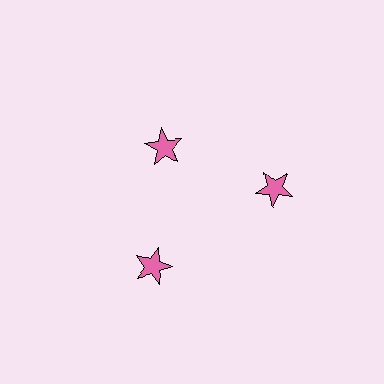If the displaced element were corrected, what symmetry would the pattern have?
It would have 3-fold rotational symmetry — the pattern would map onto itself every 120 degrees.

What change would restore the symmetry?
The symmetry would be restored by moving it outward, back onto the ring so that all 3 stars sit at equal angles and equal distance from the center.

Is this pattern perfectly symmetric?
No. The 3 pink stars are arranged in a ring, but one element near the 11 o'clock position is pulled inward toward the center, breaking the 3-fold rotational symmetry.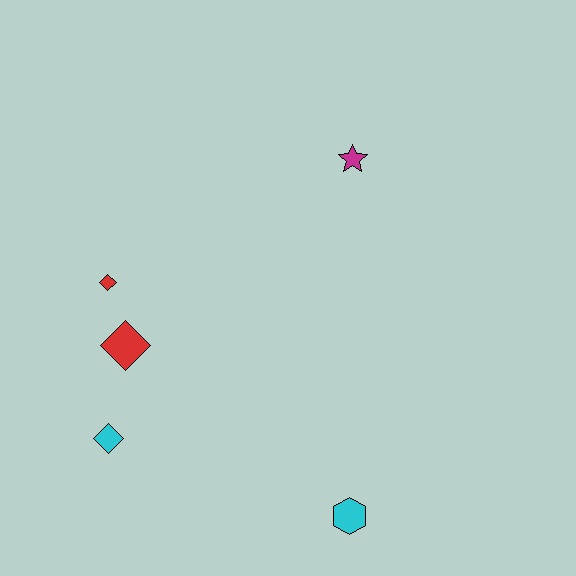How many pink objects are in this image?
There are no pink objects.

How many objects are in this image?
There are 5 objects.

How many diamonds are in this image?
There are 3 diamonds.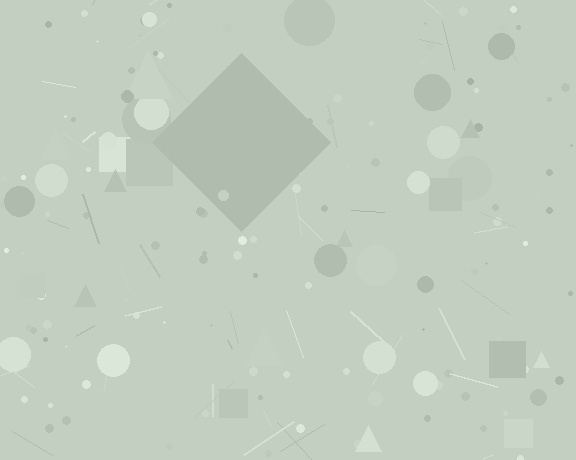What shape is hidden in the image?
A diamond is hidden in the image.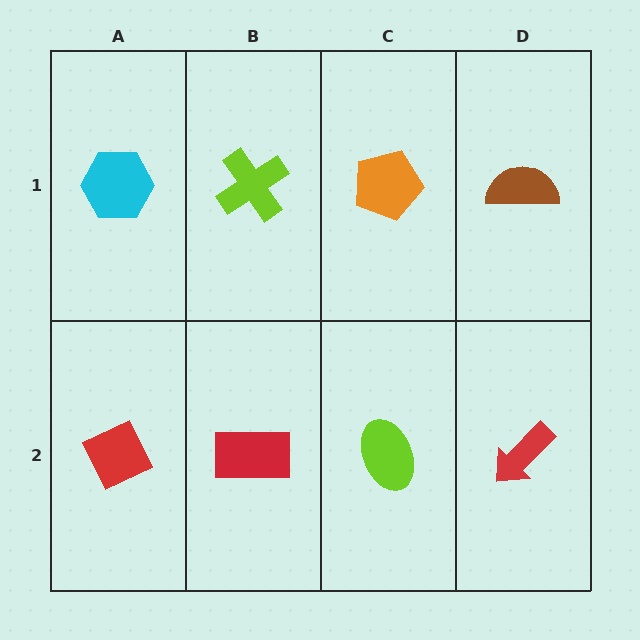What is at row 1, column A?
A cyan hexagon.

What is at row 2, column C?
A lime ellipse.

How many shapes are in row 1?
4 shapes.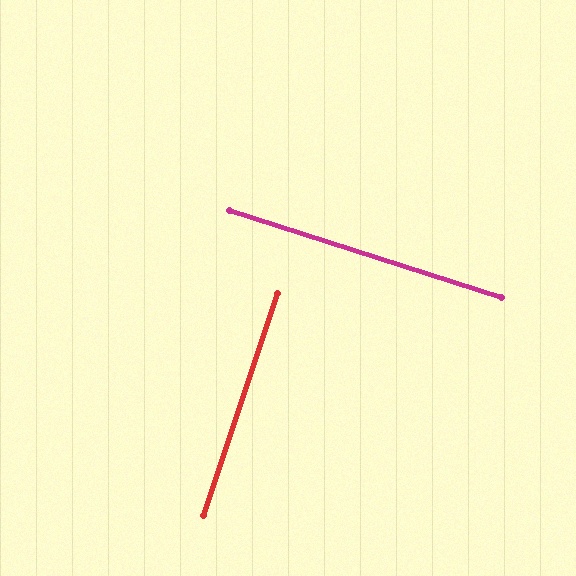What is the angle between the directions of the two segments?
Approximately 89 degrees.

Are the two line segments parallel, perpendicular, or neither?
Perpendicular — they meet at approximately 89°.